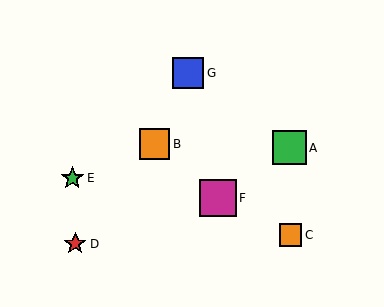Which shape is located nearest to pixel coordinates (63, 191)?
The green star (labeled E) at (72, 178) is nearest to that location.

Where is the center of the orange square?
The center of the orange square is at (291, 235).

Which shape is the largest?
The magenta square (labeled F) is the largest.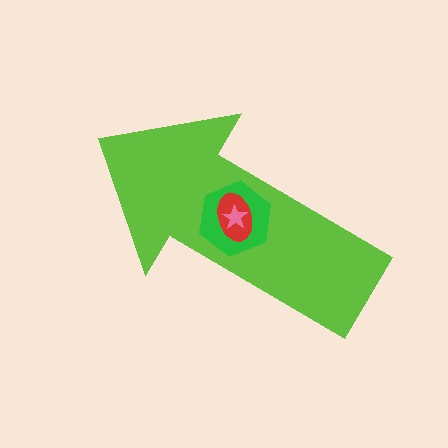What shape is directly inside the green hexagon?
The red ellipse.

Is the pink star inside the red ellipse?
Yes.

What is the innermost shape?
The pink star.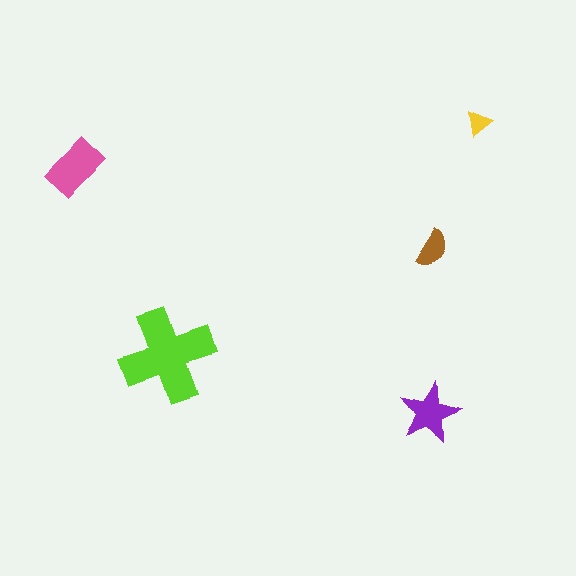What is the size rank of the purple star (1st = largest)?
3rd.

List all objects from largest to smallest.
The lime cross, the pink rectangle, the purple star, the brown semicircle, the yellow triangle.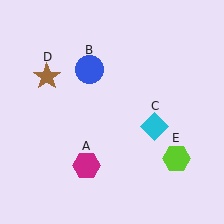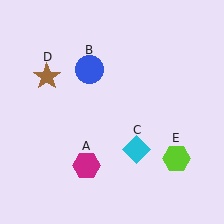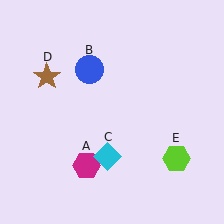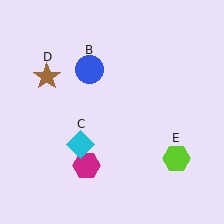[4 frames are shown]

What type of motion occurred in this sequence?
The cyan diamond (object C) rotated clockwise around the center of the scene.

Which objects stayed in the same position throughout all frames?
Magenta hexagon (object A) and blue circle (object B) and brown star (object D) and lime hexagon (object E) remained stationary.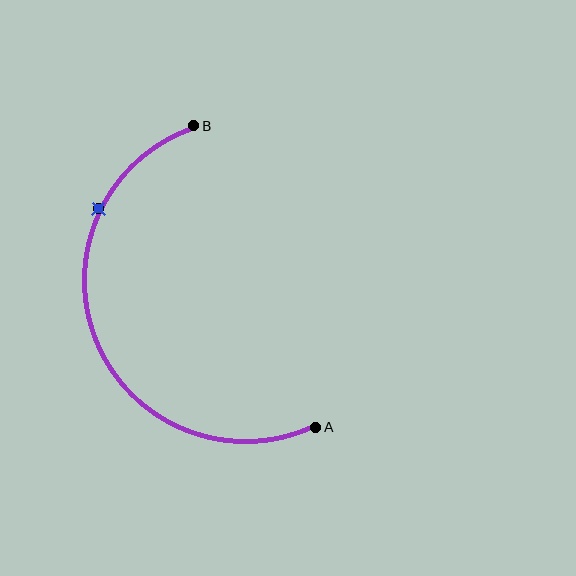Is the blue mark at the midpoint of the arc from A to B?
No. The blue mark lies on the arc but is closer to endpoint B. The arc midpoint would be at the point on the curve equidistant along the arc from both A and B.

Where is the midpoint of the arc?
The arc midpoint is the point on the curve farthest from the straight line joining A and B. It sits to the left of that line.